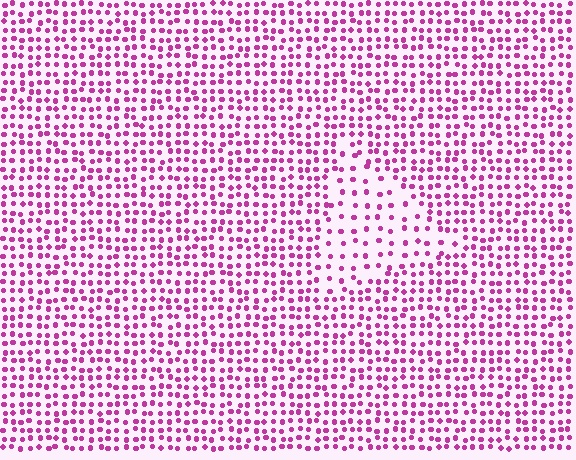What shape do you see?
I see a triangle.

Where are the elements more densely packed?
The elements are more densely packed outside the triangle boundary.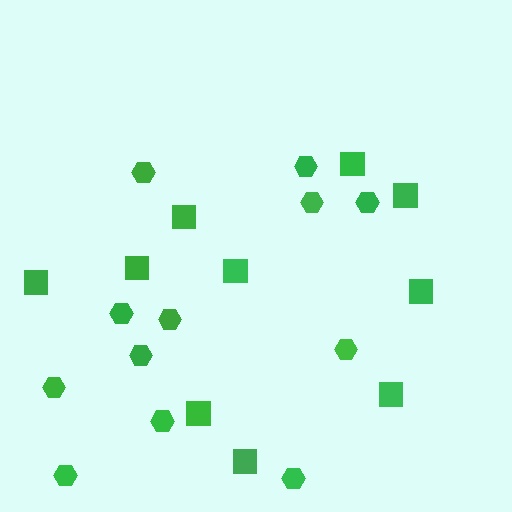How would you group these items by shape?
There are 2 groups: one group of hexagons (12) and one group of squares (10).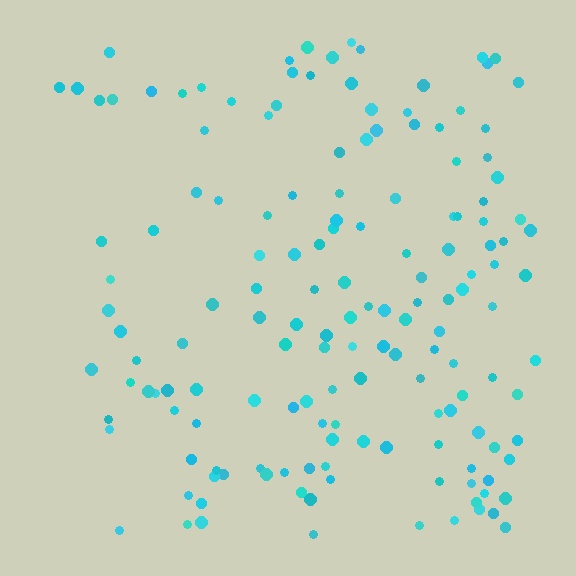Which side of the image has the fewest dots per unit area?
The left.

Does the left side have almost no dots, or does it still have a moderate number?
Still a moderate number, just noticeably fewer than the right.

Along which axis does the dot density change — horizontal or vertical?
Horizontal.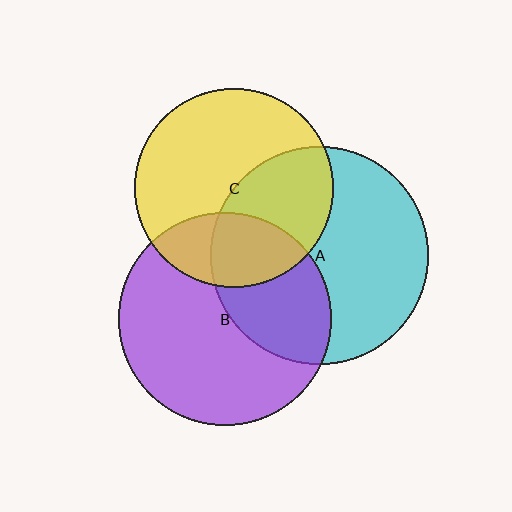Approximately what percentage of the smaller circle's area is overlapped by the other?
Approximately 40%.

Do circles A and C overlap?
Yes.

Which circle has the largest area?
Circle A (cyan).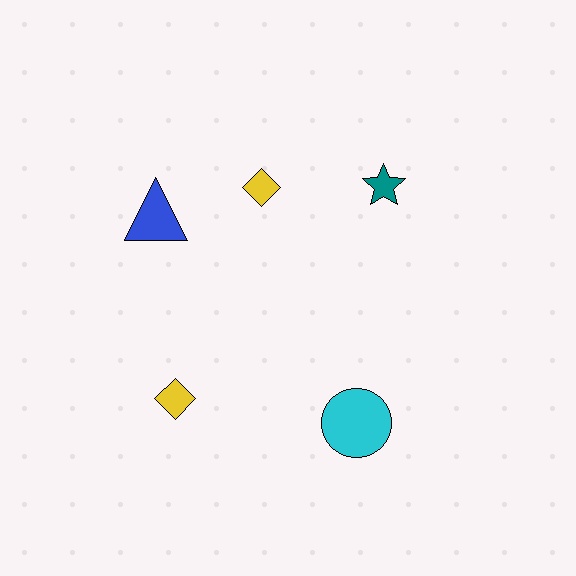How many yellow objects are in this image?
There are 2 yellow objects.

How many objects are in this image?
There are 5 objects.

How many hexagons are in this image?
There are no hexagons.